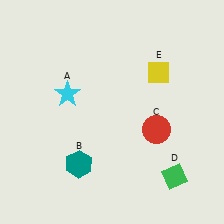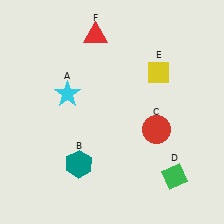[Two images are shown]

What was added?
A red triangle (F) was added in Image 2.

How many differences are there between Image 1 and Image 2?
There is 1 difference between the two images.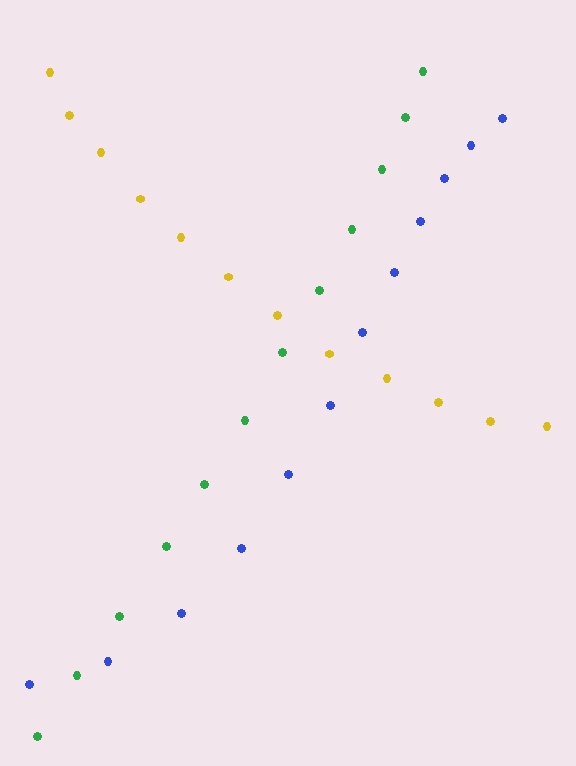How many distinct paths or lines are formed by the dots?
There are 3 distinct paths.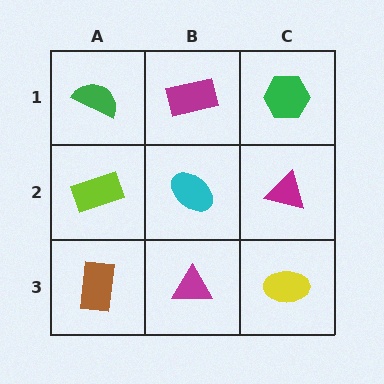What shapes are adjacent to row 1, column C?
A magenta triangle (row 2, column C), a magenta rectangle (row 1, column B).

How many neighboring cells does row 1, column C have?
2.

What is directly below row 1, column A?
A lime rectangle.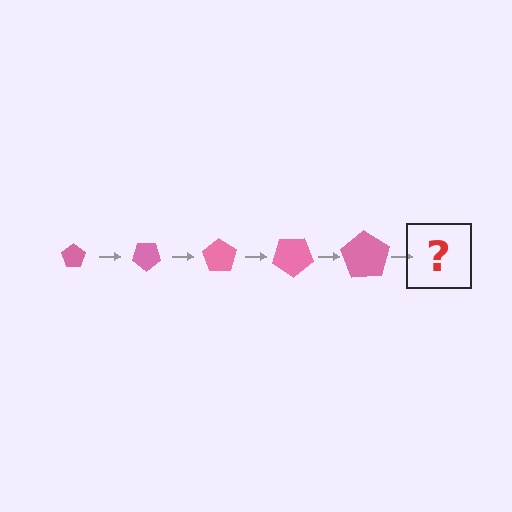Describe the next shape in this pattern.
It should be a pentagon, larger than the previous one and rotated 175 degrees from the start.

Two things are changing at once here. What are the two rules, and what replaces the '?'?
The two rules are that the pentagon grows larger each step and it rotates 35 degrees each step. The '?' should be a pentagon, larger than the previous one and rotated 175 degrees from the start.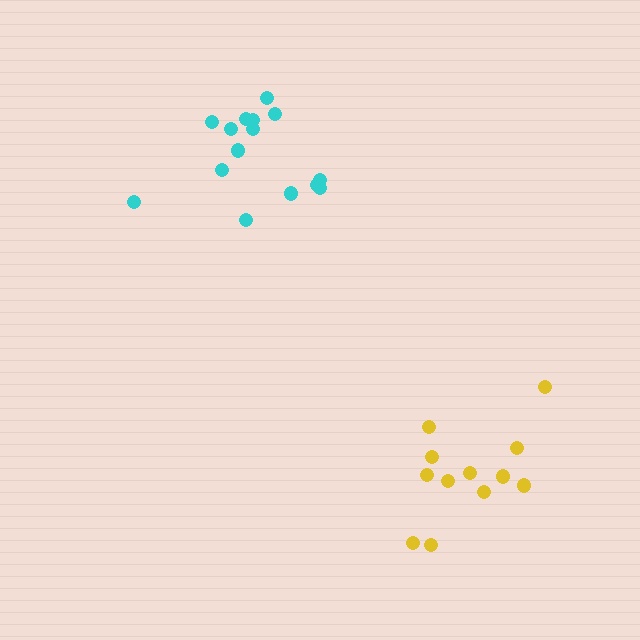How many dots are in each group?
Group 1: 15 dots, Group 2: 12 dots (27 total).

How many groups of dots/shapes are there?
There are 2 groups.